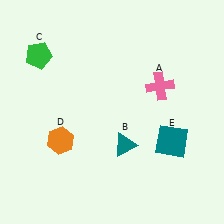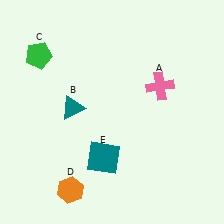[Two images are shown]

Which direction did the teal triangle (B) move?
The teal triangle (B) moved left.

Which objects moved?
The objects that moved are: the teal triangle (B), the orange hexagon (D), the teal square (E).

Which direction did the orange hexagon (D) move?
The orange hexagon (D) moved down.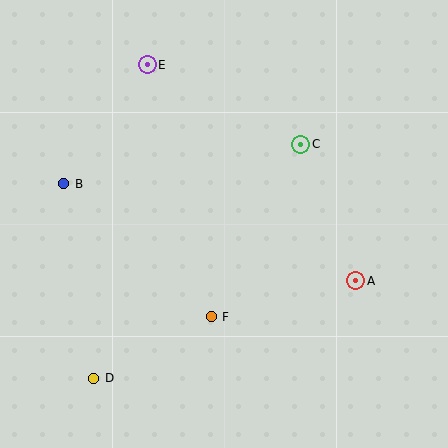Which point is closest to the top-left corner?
Point E is closest to the top-left corner.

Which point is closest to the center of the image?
Point F at (211, 317) is closest to the center.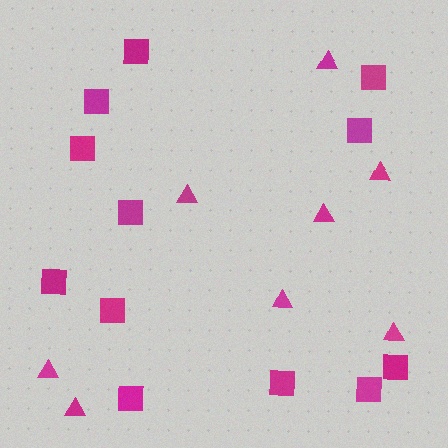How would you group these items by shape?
There are 2 groups: one group of triangles (8) and one group of squares (12).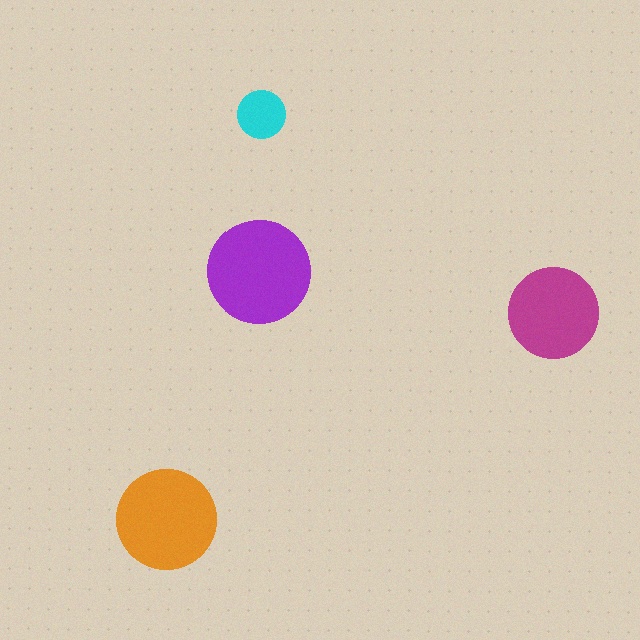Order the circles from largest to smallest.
the purple one, the orange one, the magenta one, the cyan one.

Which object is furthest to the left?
The orange circle is leftmost.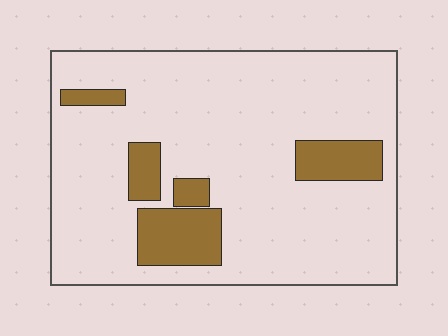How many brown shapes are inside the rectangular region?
5.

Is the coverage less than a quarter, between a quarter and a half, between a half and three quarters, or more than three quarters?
Less than a quarter.